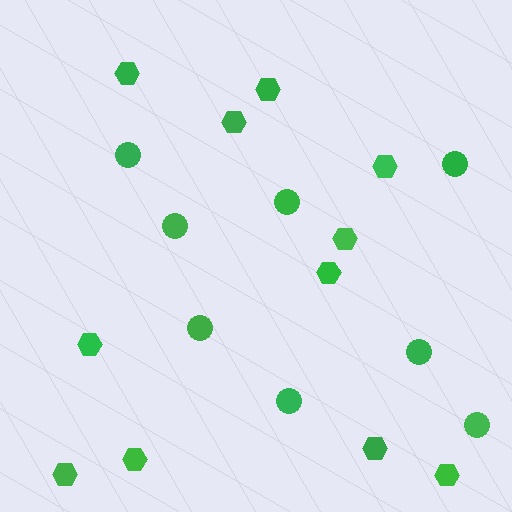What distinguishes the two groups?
There are 2 groups: one group of hexagons (11) and one group of circles (8).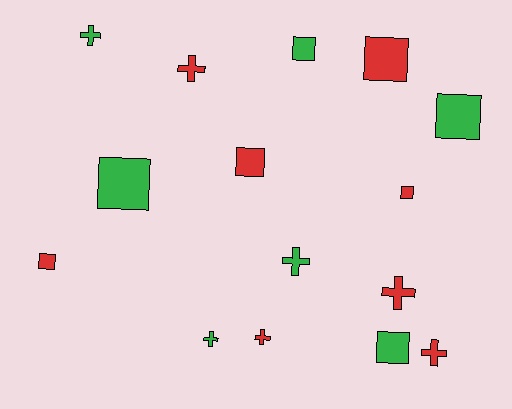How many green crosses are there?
There are 3 green crosses.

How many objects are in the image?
There are 15 objects.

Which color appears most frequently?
Red, with 8 objects.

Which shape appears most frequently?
Square, with 8 objects.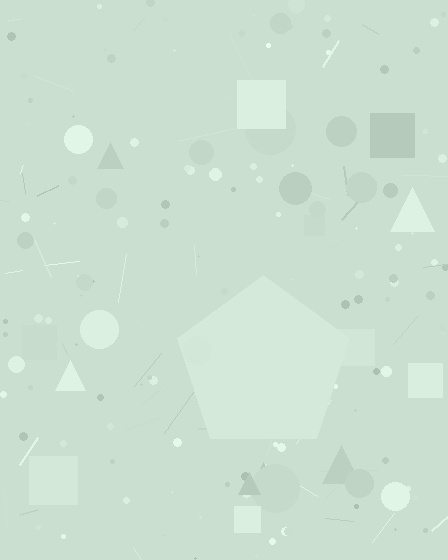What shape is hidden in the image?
A pentagon is hidden in the image.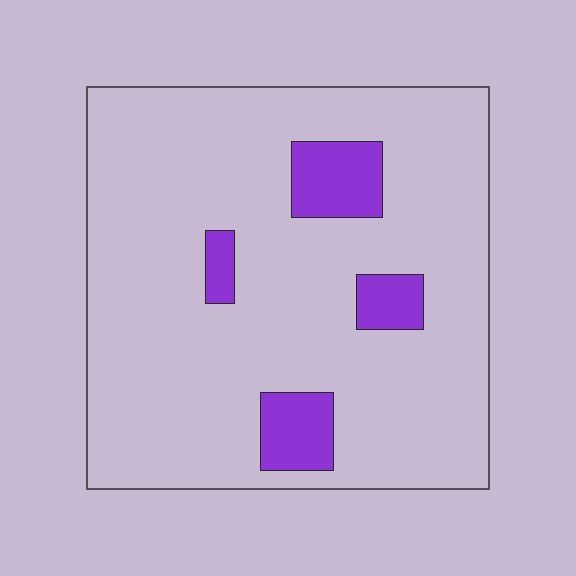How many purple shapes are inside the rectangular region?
4.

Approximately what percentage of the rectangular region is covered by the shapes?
Approximately 10%.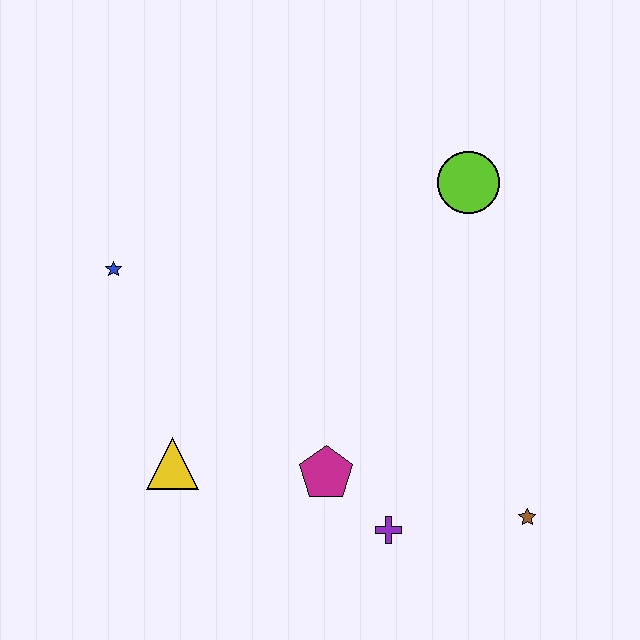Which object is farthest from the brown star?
The blue star is farthest from the brown star.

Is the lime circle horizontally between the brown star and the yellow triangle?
Yes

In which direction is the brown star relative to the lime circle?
The brown star is below the lime circle.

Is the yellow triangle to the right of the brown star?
No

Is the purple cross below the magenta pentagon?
Yes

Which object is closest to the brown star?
The purple cross is closest to the brown star.